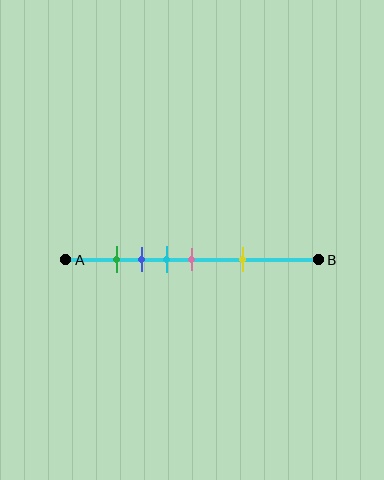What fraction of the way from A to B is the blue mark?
The blue mark is approximately 30% (0.3) of the way from A to B.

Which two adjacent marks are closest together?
The green and blue marks are the closest adjacent pair.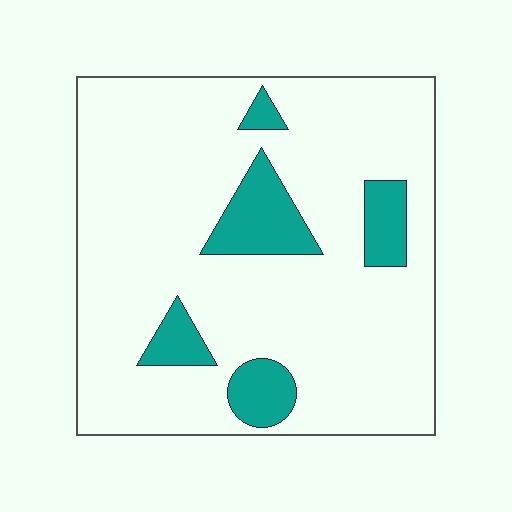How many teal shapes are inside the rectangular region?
5.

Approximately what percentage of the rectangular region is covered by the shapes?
Approximately 15%.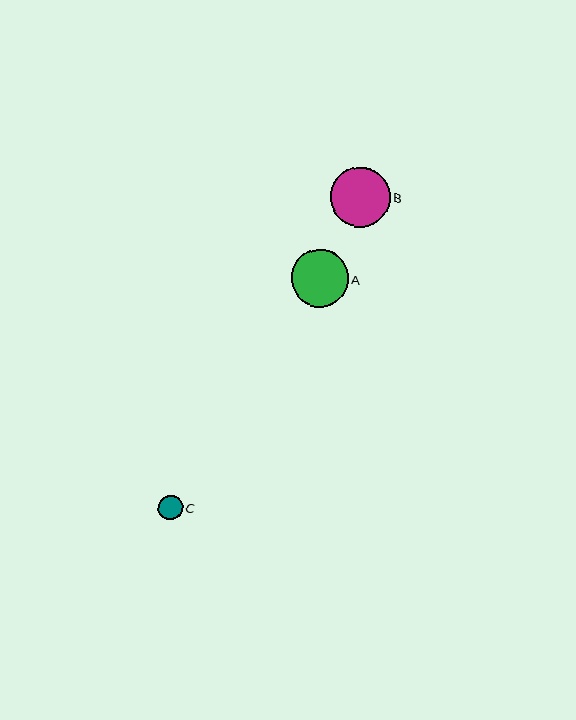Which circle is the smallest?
Circle C is the smallest with a size of approximately 24 pixels.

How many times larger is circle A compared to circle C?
Circle A is approximately 2.3 times the size of circle C.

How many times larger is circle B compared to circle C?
Circle B is approximately 2.5 times the size of circle C.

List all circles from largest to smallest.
From largest to smallest: B, A, C.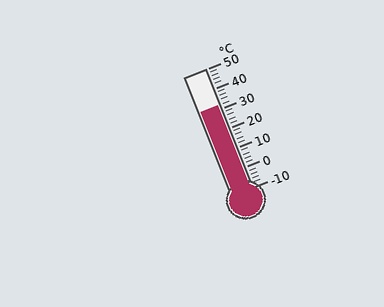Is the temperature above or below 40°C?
The temperature is below 40°C.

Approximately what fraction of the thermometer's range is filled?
The thermometer is filled to approximately 70% of its range.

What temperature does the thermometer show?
The thermometer shows approximately 32°C.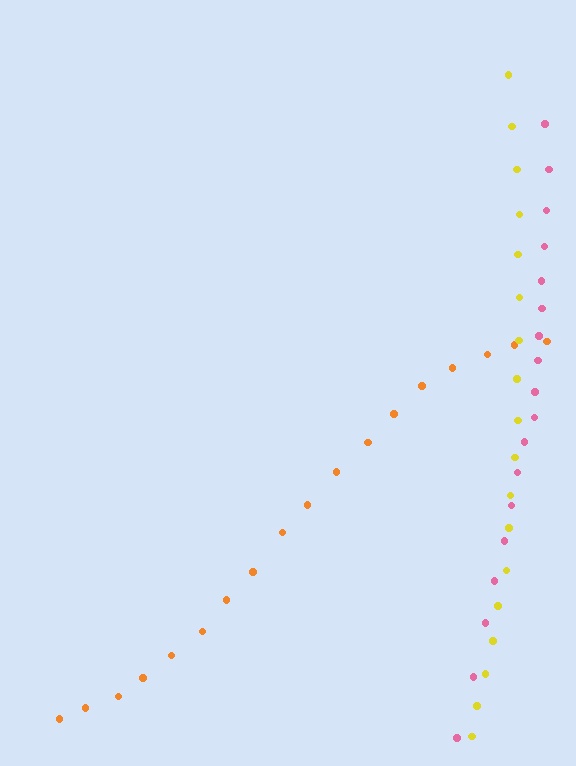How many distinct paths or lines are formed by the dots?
There are 3 distinct paths.